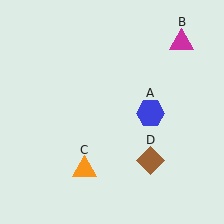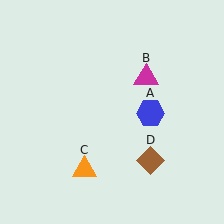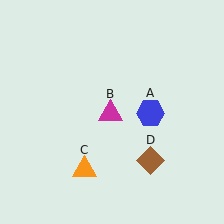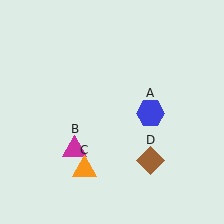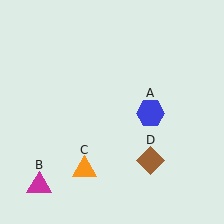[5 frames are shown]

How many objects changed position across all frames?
1 object changed position: magenta triangle (object B).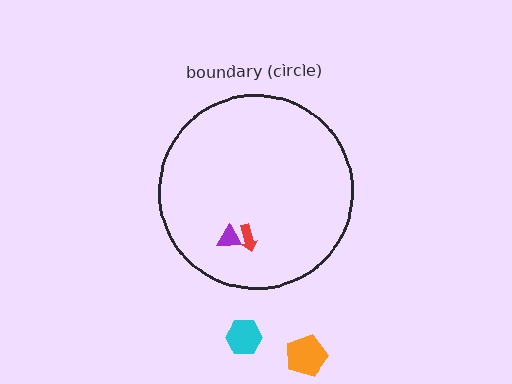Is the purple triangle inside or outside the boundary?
Inside.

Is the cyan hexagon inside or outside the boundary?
Outside.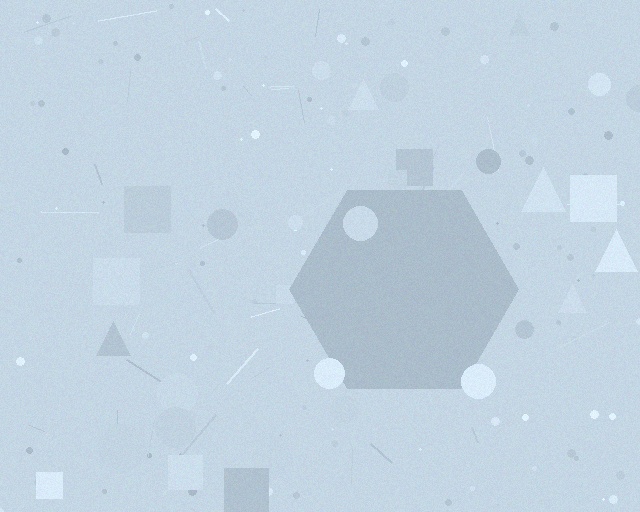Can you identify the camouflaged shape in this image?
The camouflaged shape is a hexagon.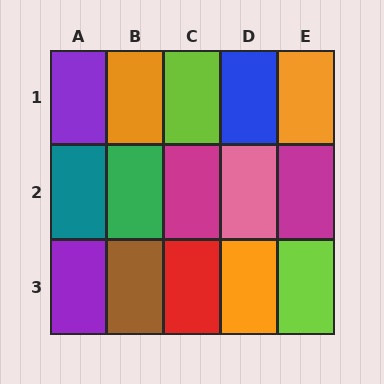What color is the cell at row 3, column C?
Red.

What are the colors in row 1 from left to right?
Purple, orange, lime, blue, orange.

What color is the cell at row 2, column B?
Green.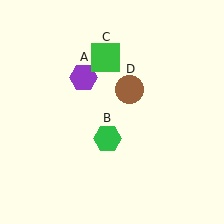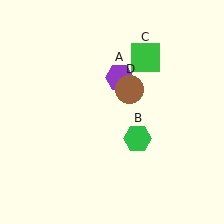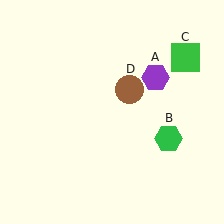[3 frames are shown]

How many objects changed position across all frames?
3 objects changed position: purple hexagon (object A), green hexagon (object B), green square (object C).